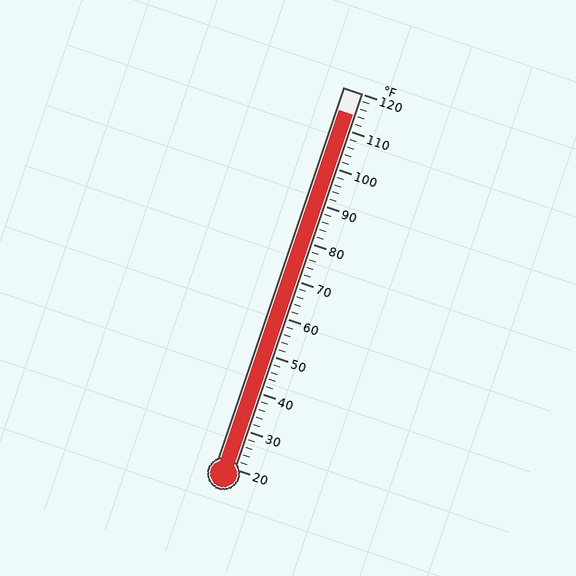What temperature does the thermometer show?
The thermometer shows approximately 114°F.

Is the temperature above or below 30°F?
The temperature is above 30°F.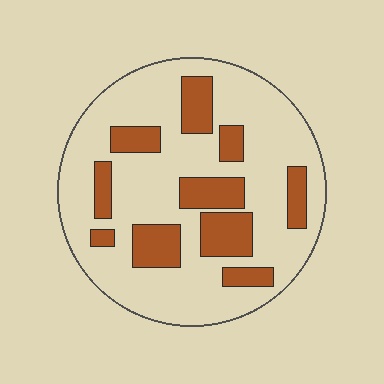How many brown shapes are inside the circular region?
10.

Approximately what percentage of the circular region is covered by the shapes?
Approximately 25%.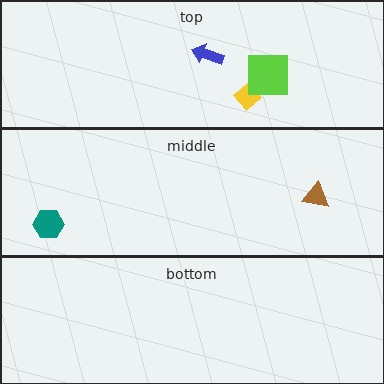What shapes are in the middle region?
The teal hexagon, the brown triangle.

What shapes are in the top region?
The yellow diamond, the blue arrow, the lime square.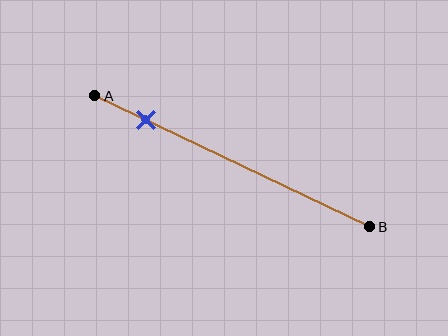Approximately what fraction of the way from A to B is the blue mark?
The blue mark is approximately 20% of the way from A to B.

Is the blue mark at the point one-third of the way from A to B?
No, the mark is at about 20% from A, not at the 33% one-third point.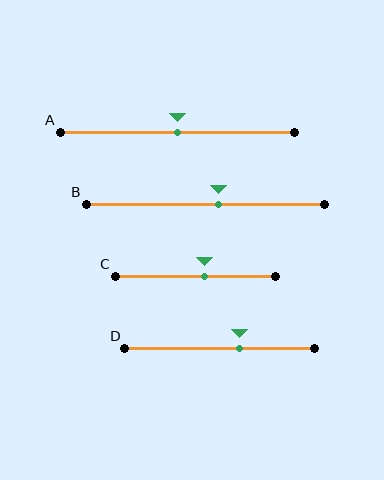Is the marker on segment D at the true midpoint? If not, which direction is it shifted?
No, the marker on segment D is shifted to the right by about 10% of the segment length.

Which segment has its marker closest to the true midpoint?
Segment A has its marker closest to the true midpoint.